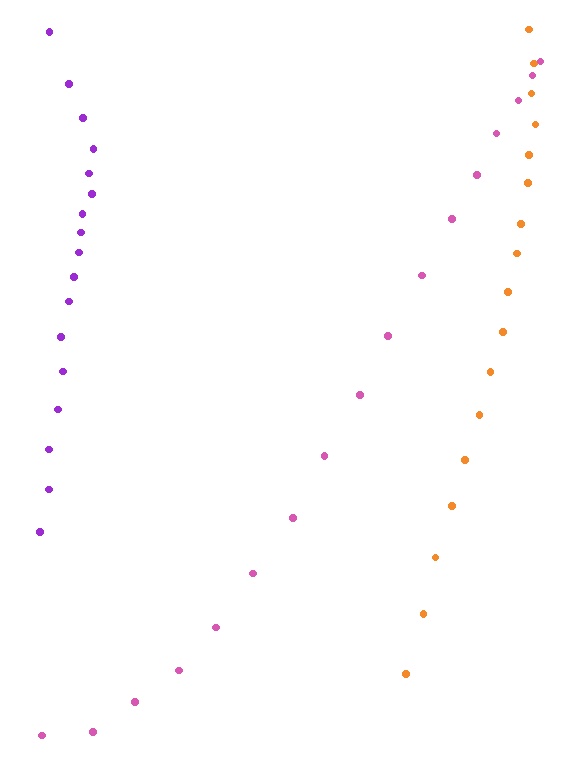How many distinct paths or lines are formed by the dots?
There are 3 distinct paths.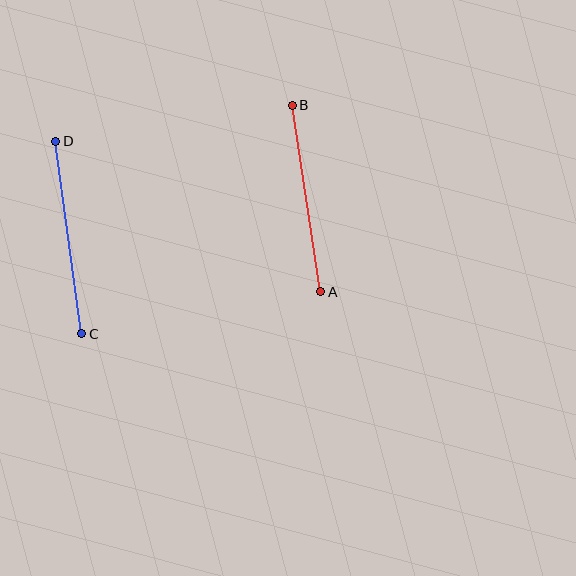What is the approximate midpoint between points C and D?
The midpoint is at approximately (69, 238) pixels.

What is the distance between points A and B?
The distance is approximately 189 pixels.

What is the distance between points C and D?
The distance is approximately 195 pixels.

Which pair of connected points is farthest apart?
Points C and D are farthest apart.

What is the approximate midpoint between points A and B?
The midpoint is at approximately (307, 198) pixels.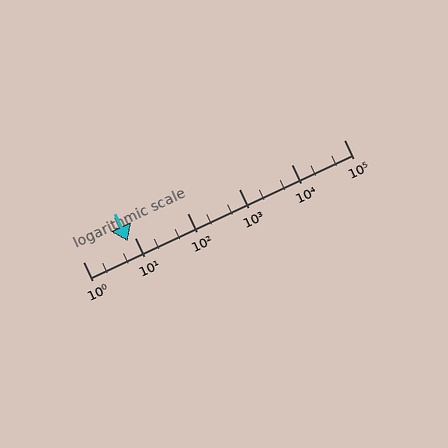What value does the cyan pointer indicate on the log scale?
The pointer indicates approximately 7.2.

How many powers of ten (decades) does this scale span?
The scale spans 5 decades, from 1 to 100000.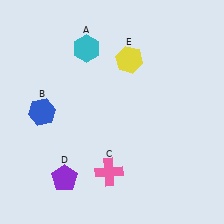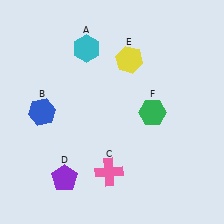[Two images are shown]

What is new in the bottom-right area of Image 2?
A green hexagon (F) was added in the bottom-right area of Image 2.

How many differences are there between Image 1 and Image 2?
There is 1 difference between the two images.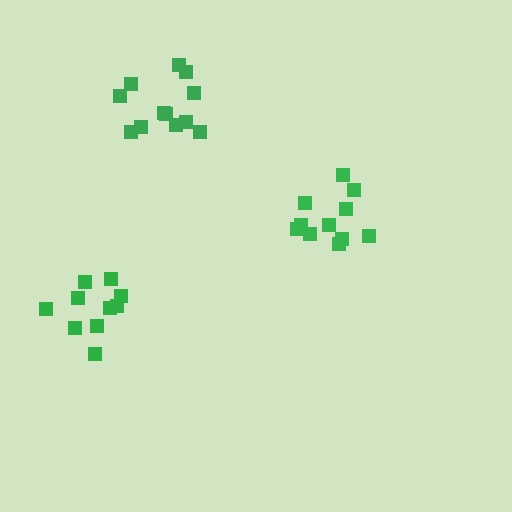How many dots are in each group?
Group 1: 11 dots, Group 2: 10 dots, Group 3: 12 dots (33 total).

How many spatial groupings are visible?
There are 3 spatial groupings.